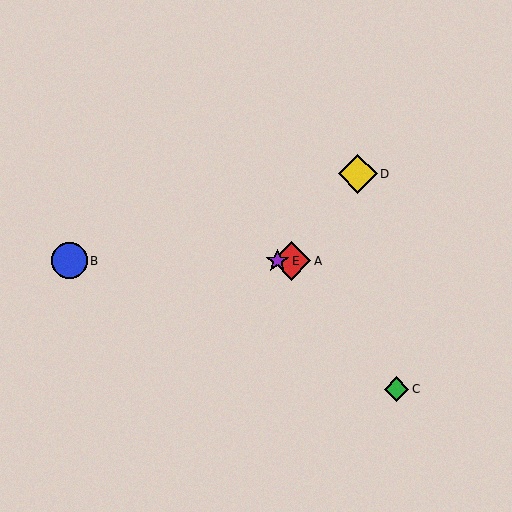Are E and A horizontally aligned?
Yes, both are at y≈261.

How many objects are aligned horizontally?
3 objects (A, B, E) are aligned horizontally.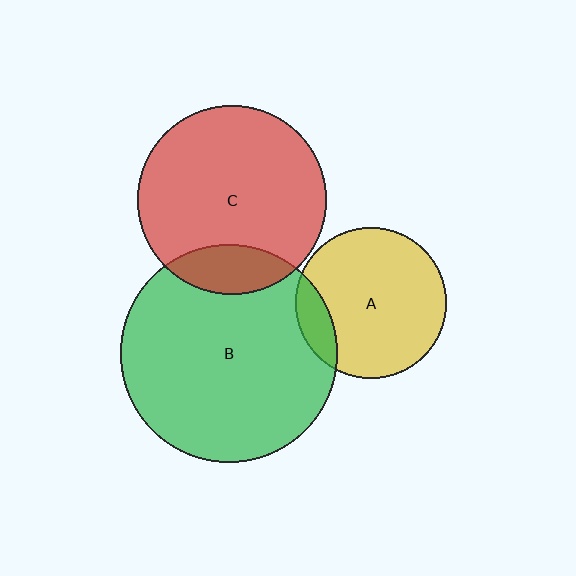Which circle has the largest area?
Circle B (green).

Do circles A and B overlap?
Yes.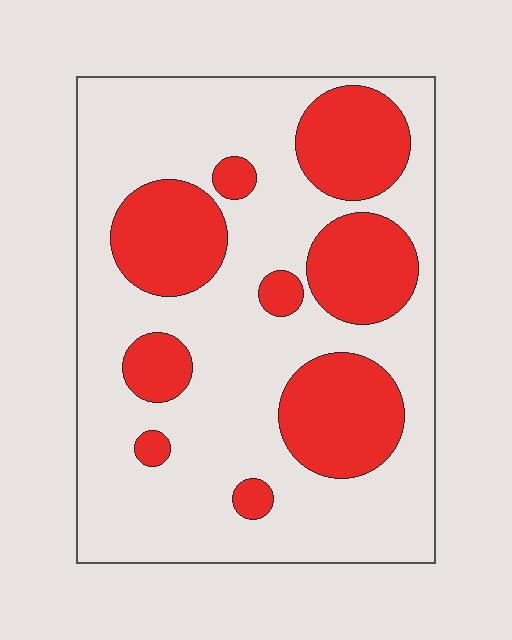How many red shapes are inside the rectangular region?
9.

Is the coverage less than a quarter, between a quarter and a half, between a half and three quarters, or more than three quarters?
Between a quarter and a half.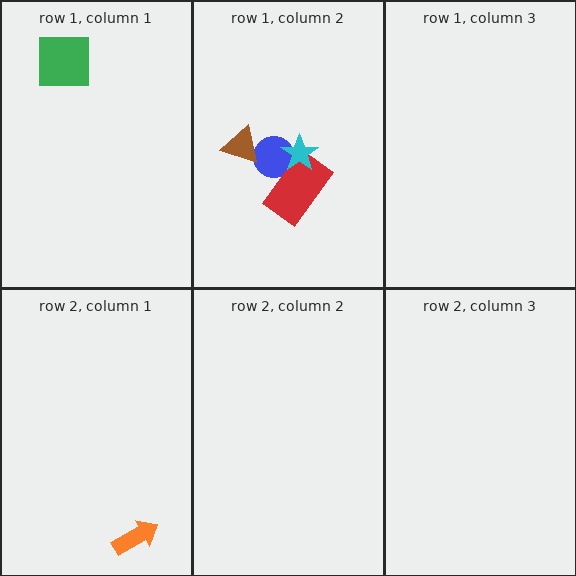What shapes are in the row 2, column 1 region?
The orange arrow.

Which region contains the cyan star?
The row 1, column 2 region.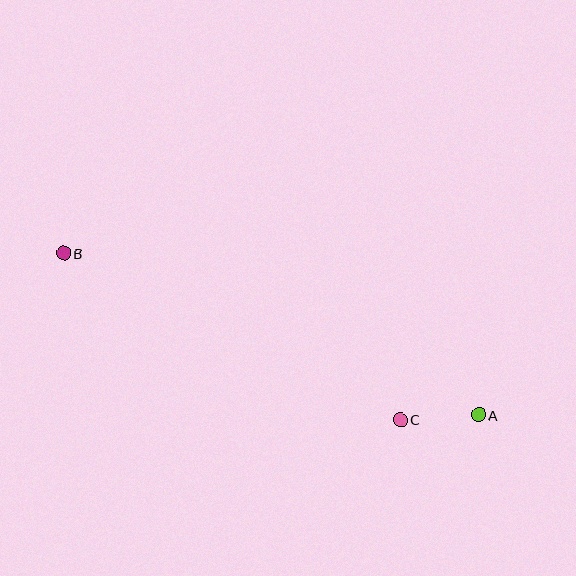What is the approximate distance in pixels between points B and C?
The distance between B and C is approximately 375 pixels.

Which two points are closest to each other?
Points A and C are closest to each other.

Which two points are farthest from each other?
Points A and B are farthest from each other.